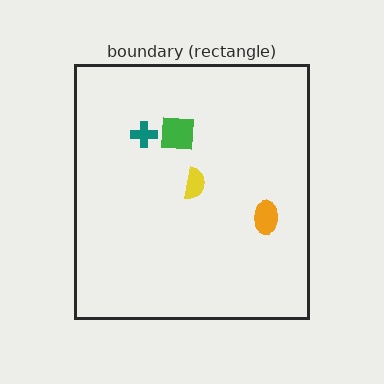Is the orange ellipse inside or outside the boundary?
Inside.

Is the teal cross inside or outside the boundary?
Inside.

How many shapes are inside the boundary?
4 inside, 0 outside.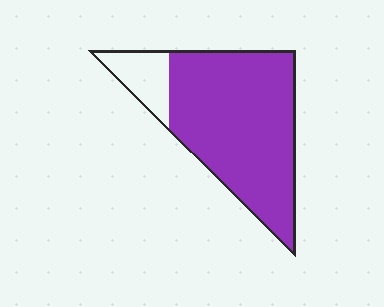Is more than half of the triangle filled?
Yes.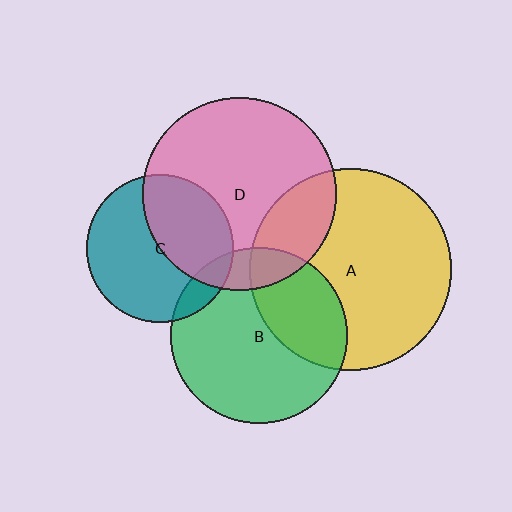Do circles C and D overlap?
Yes.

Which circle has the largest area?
Circle A (yellow).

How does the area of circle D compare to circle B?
Approximately 1.2 times.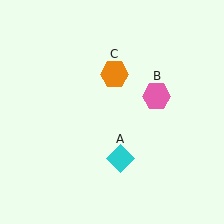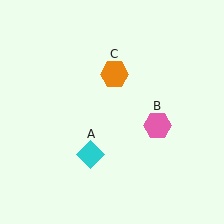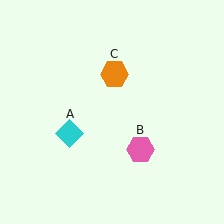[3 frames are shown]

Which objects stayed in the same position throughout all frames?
Orange hexagon (object C) remained stationary.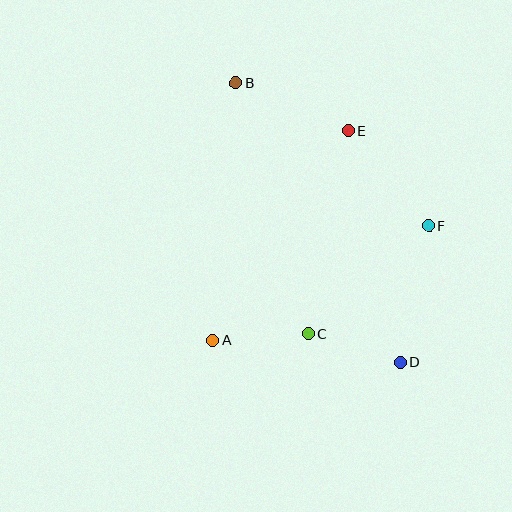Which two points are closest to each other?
Points A and C are closest to each other.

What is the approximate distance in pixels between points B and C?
The distance between B and C is approximately 261 pixels.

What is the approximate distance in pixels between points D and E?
The distance between D and E is approximately 237 pixels.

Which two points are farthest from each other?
Points B and D are farthest from each other.